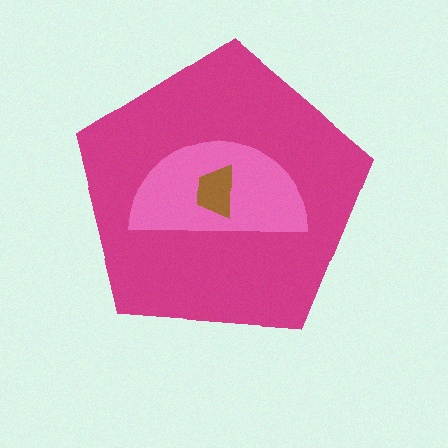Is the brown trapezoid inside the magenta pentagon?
Yes.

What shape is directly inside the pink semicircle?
The brown trapezoid.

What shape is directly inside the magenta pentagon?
The pink semicircle.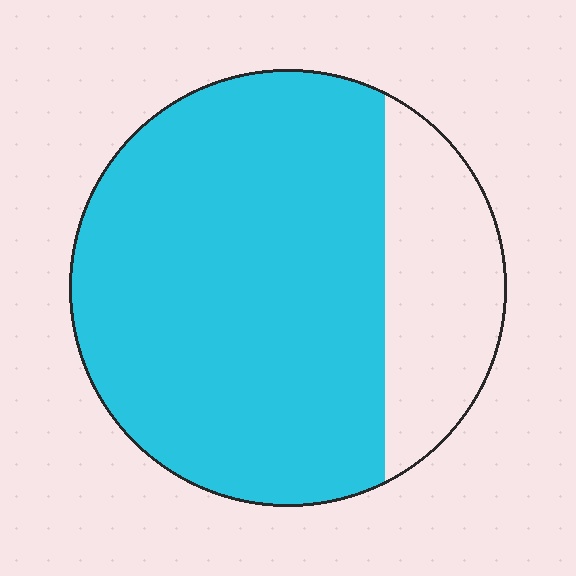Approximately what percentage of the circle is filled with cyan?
Approximately 75%.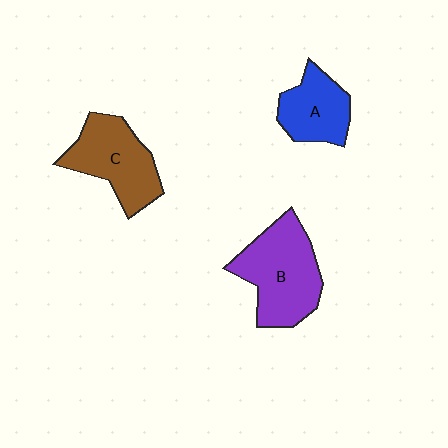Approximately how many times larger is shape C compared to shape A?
Approximately 1.3 times.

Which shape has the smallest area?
Shape A (blue).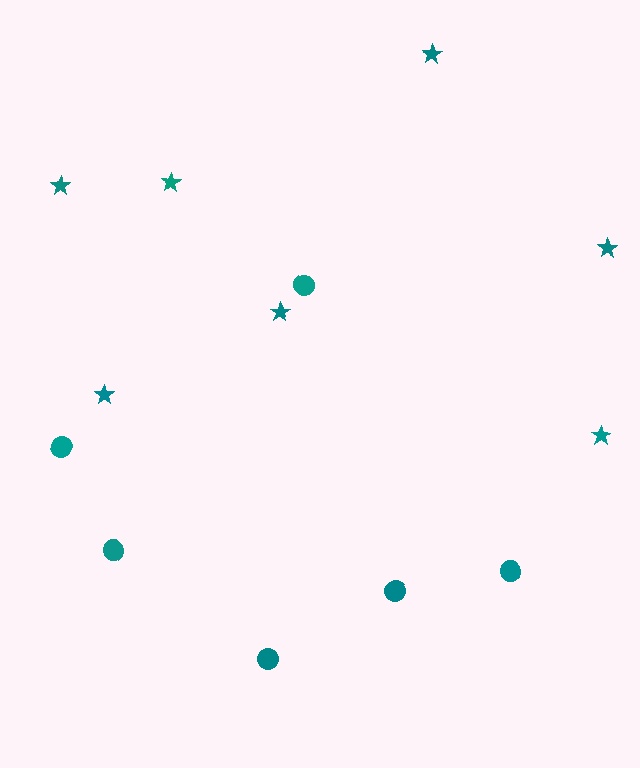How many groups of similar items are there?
There are 2 groups: one group of circles (6) and one group of stars (7).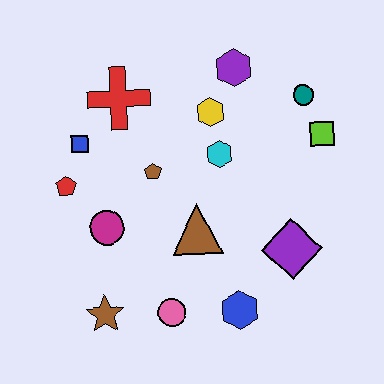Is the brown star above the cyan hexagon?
No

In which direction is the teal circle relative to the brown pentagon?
The teal circle is to the right of the brown pentagon.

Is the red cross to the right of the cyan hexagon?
No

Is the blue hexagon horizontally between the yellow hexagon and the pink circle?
No